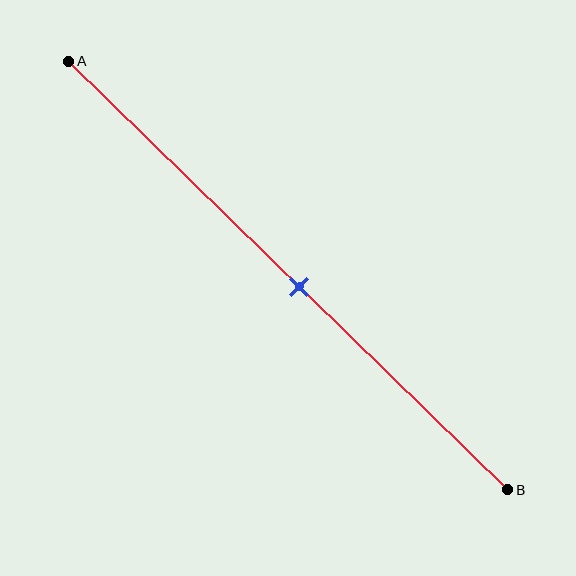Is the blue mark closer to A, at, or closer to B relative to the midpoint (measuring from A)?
The blue mark is approximately at the midpoint of segment AB.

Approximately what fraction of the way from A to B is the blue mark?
The blue mark is approximately 55% of the way from A to B.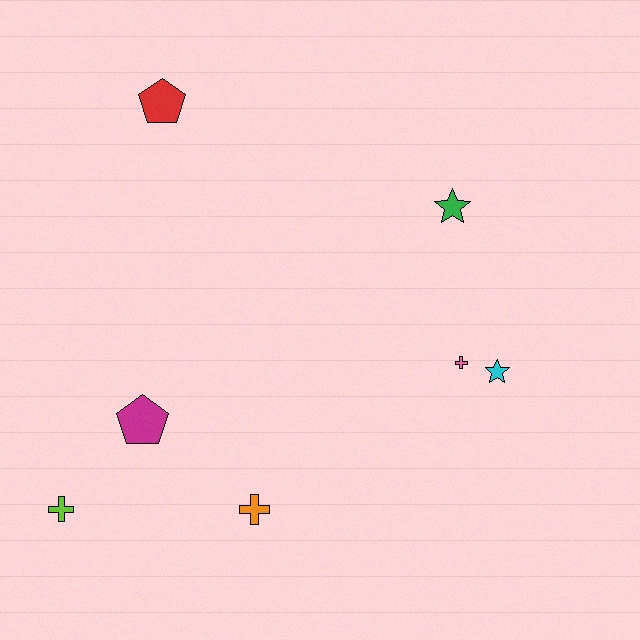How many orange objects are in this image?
There is 1 orange object.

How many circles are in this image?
There are no circles.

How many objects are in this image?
There are 7 objects.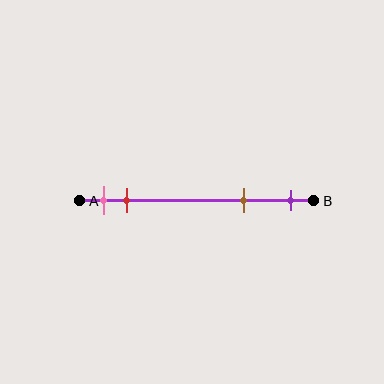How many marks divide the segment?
There are 4 marks dividing the segment.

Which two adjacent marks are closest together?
The pink and red marks are the closest adjacent pair.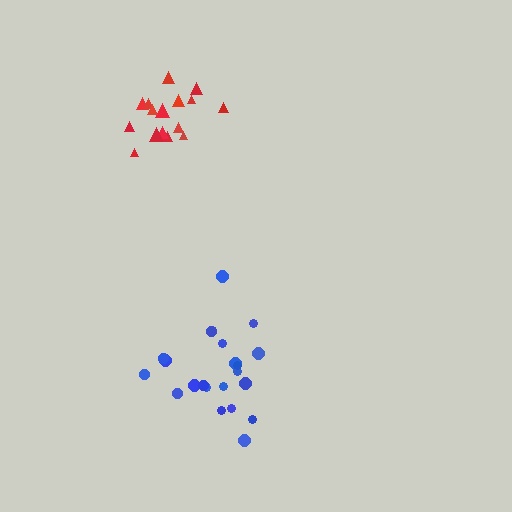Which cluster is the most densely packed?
Red.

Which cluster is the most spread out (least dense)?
Blue.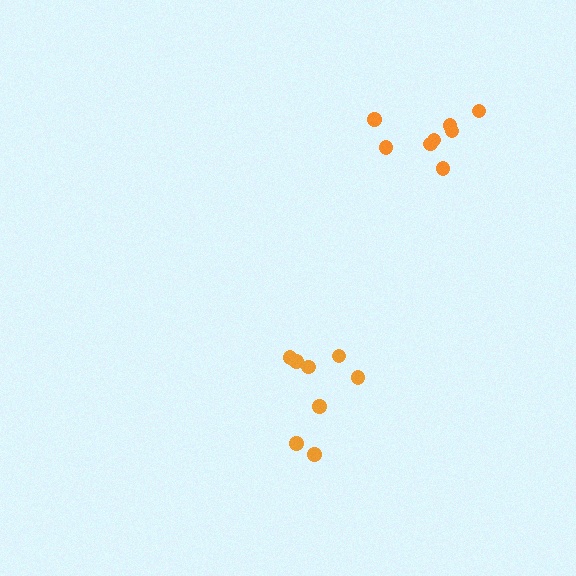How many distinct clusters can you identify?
There are 2 distinct clusters.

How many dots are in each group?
Group 1: 8 dots, Group 2: 8 dots (16 total).